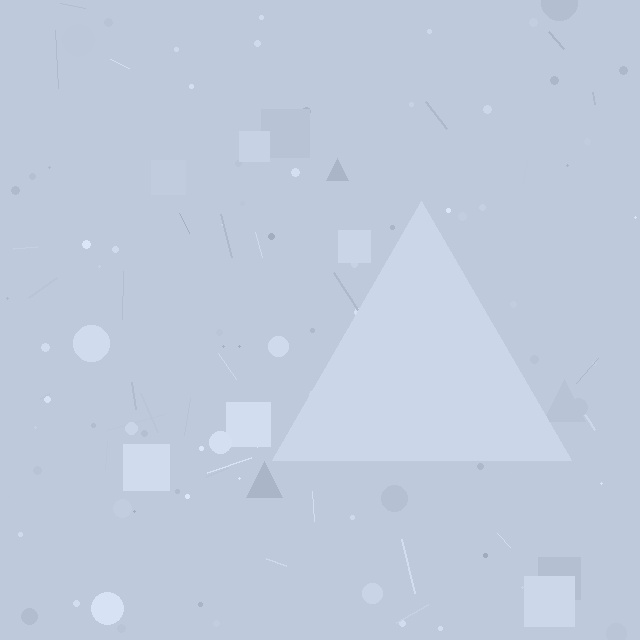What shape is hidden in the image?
A triangle is hidden in the image.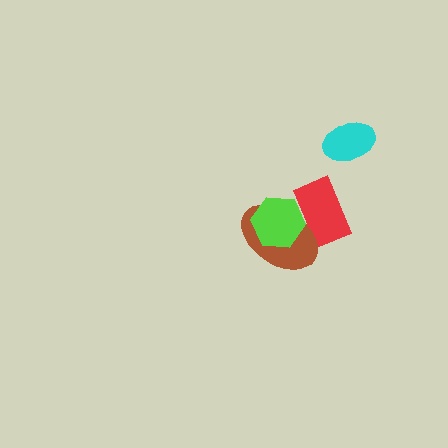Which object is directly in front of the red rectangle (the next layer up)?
The brown ellipse is directly in front of the red rectangle.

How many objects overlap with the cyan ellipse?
0 objects overlap with the cyan ellipse.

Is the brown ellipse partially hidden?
Yes, it is partially covered by another shape.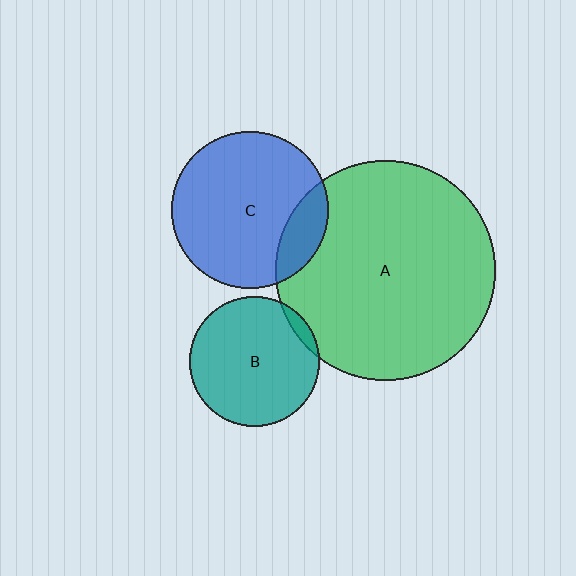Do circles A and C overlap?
Yes.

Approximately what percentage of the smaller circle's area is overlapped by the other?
Approximately 15%.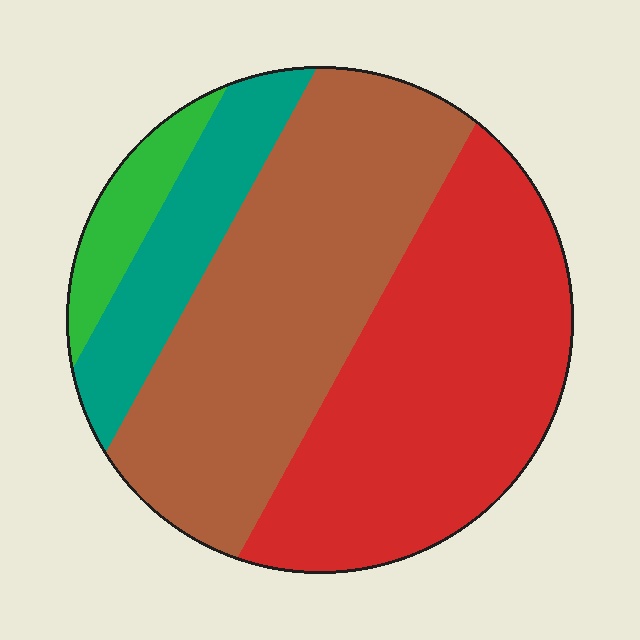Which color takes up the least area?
Green, at roughly 5%.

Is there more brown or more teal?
Brown.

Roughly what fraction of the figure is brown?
Brown takes up about two fifths (2/5) of the figure.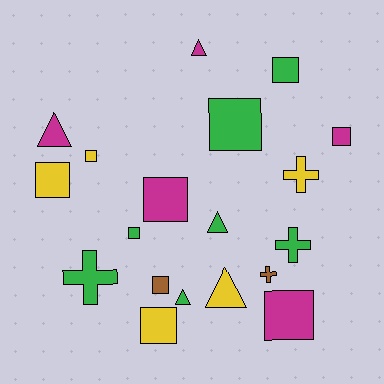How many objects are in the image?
There are 19 objects.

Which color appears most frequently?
Green, with 7 objects.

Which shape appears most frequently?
Square, with 10 objects.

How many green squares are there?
There are 3 green squares.